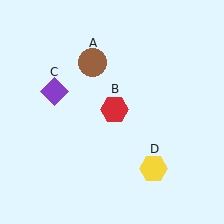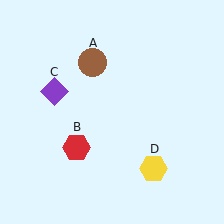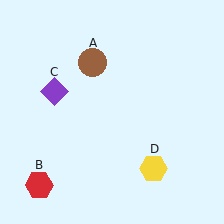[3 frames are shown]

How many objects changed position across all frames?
1 object changed position: red hexagon (object B).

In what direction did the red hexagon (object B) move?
The red hexagon (object B) moved down and to the left.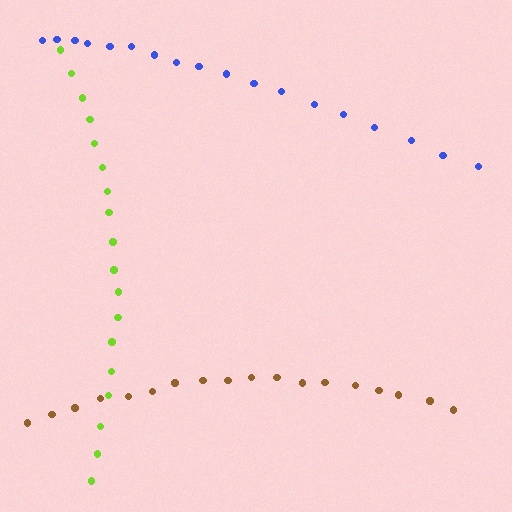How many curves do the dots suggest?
There are 3 distinct paths.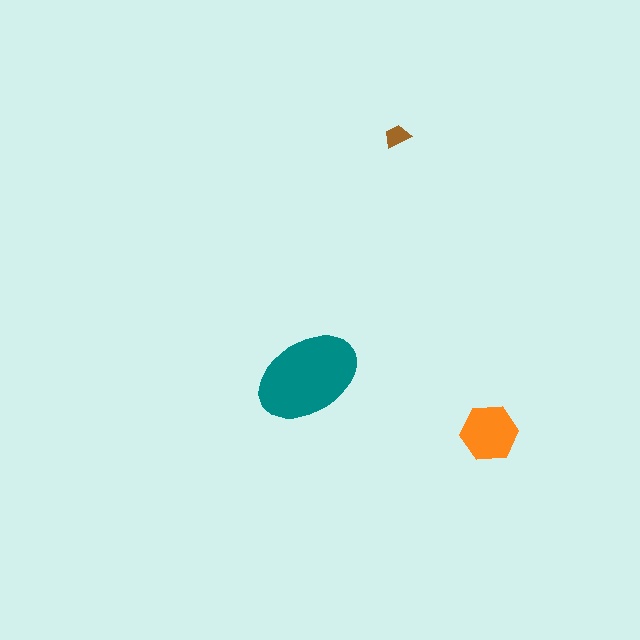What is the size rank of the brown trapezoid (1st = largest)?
3rd.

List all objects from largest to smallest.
The teal ellipse, the orange hexagon, the brown trapezoid.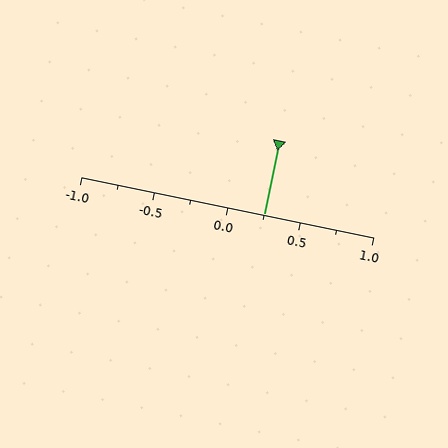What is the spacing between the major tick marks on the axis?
The major ticks are spaced 0.5 apart.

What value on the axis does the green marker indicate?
The marker indicates approximately 0.25.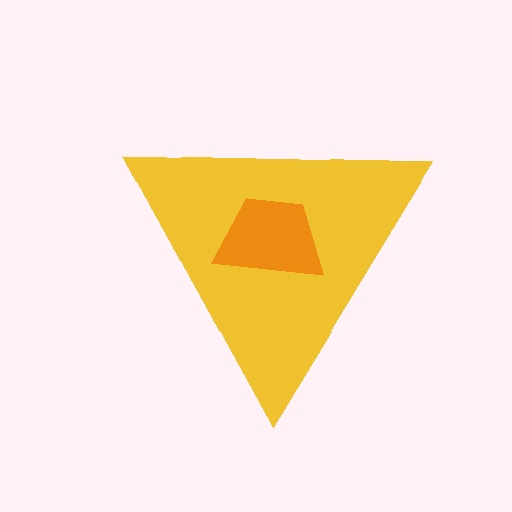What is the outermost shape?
The yellow triangle.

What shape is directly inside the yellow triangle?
The orange trapezoid.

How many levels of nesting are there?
2.